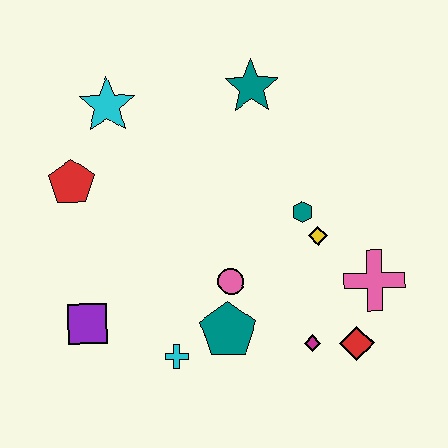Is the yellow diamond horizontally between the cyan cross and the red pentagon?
No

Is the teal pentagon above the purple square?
No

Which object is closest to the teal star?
The teal hexagon is closest to the teal star.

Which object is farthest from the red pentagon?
The red diamond is farthest from the red pentagon.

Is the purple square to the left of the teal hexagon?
Yes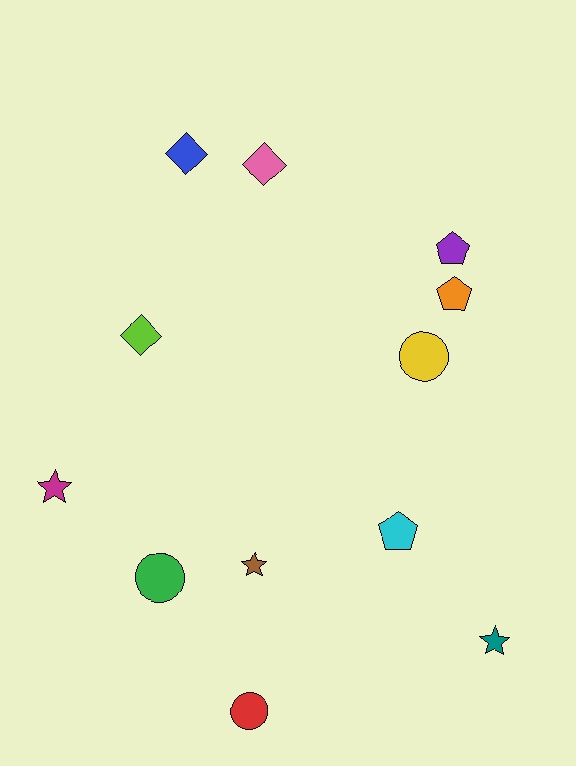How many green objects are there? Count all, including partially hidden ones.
There is 1 green object.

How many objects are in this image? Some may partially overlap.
There are 12 objects.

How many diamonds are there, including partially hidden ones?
There are 3 diamonds.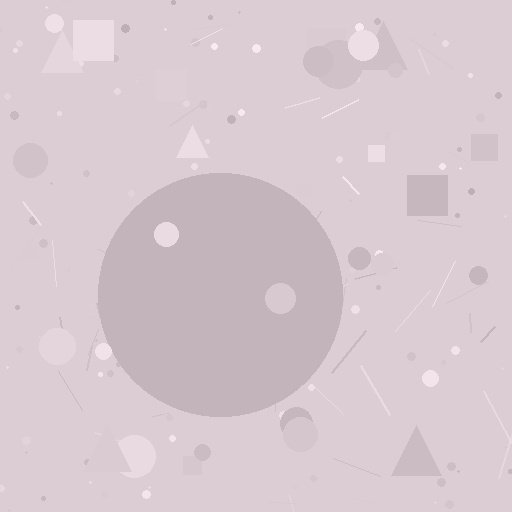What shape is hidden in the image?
A circle is hidden in the image.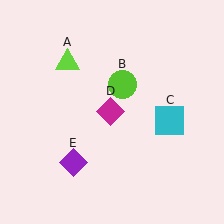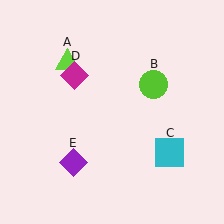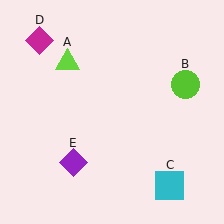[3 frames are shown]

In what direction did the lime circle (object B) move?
The lime circle (object B) moved right.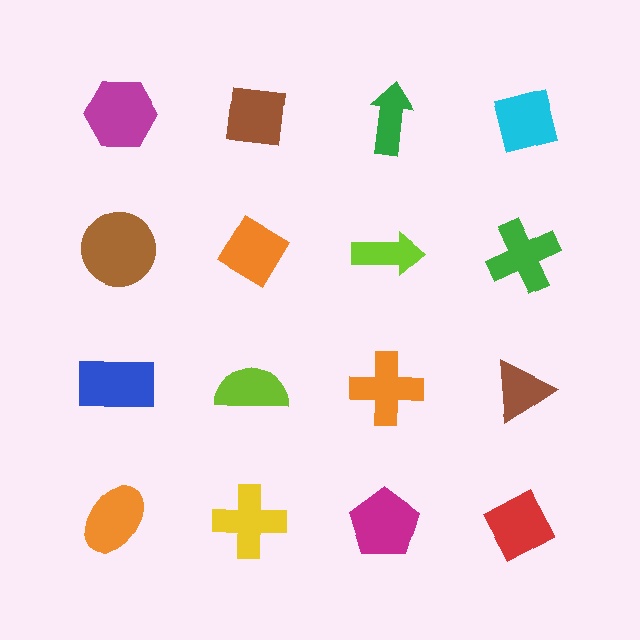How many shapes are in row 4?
4 shapes.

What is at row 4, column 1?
An orange ellipse.